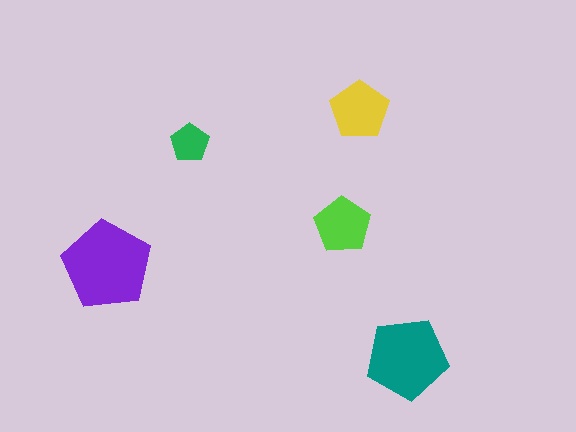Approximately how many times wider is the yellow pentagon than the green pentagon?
About 1.5 times wider.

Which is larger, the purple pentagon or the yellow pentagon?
The purple one.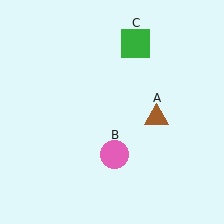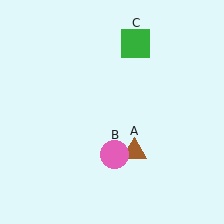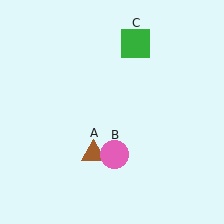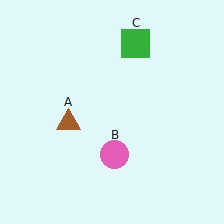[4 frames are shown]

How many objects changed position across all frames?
1 object changed position: brown triangle (object A).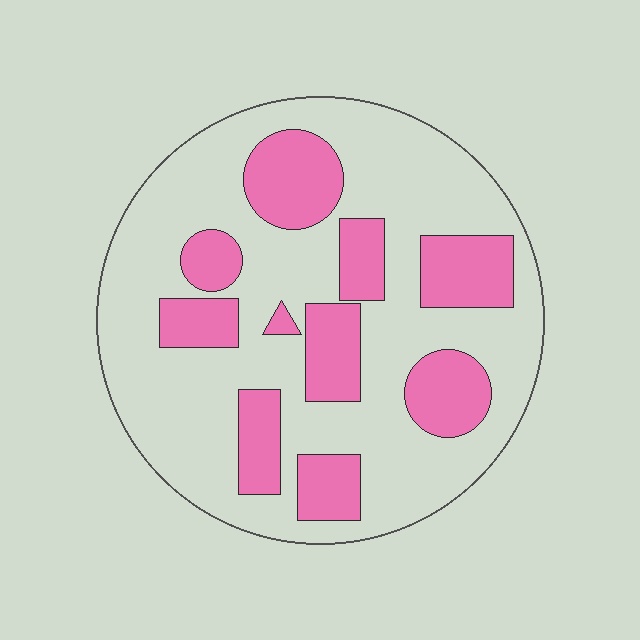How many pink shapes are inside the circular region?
10.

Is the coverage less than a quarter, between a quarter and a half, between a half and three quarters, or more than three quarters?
Between a quarter and a half.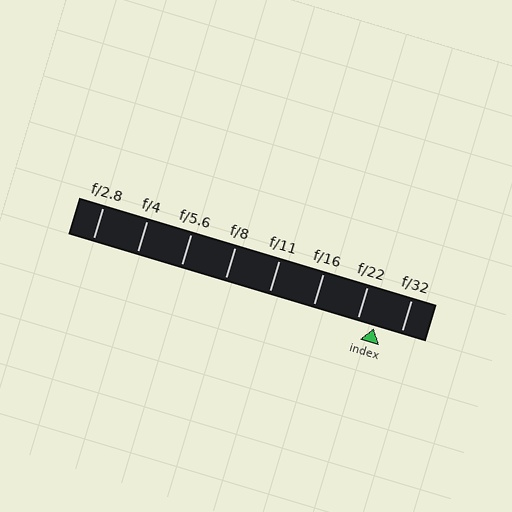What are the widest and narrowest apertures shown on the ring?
The widest aperture shown is f/2.8 and the narrowest is f/32.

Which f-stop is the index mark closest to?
The index mark is closest to f/22.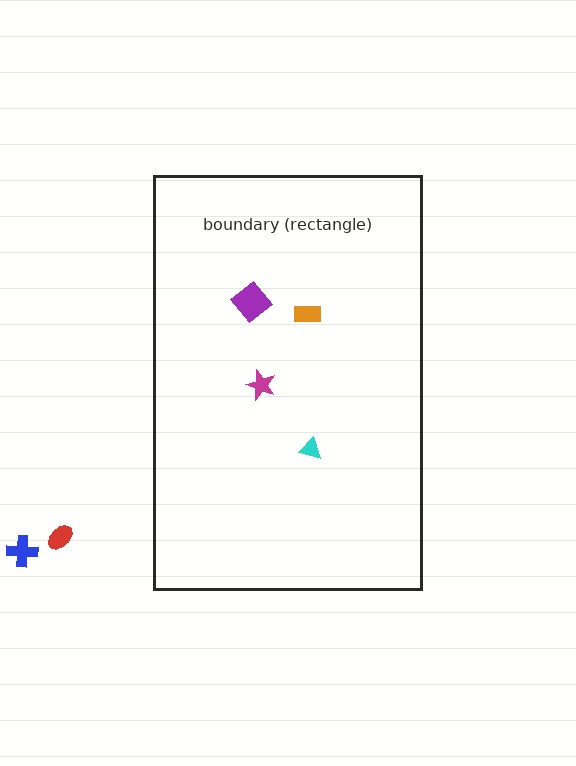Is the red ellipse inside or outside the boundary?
Outside.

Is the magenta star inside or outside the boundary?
Inside.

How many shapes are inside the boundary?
4 inside, 2 outside.